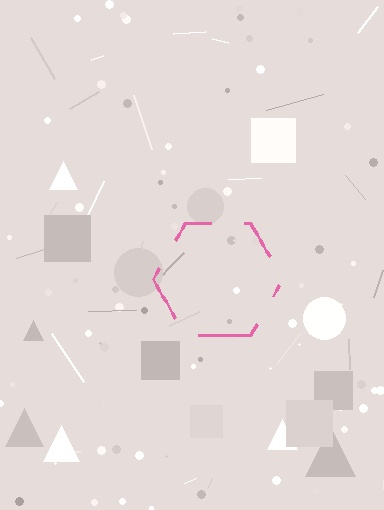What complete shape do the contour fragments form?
The contour fragments form a hexagon.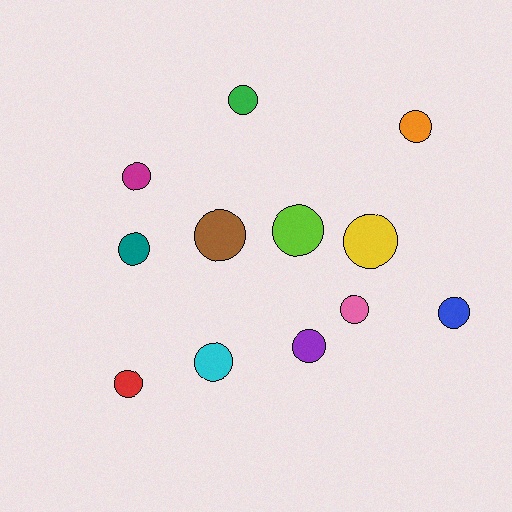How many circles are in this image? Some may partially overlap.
There are 12 circles.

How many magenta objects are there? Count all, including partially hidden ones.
There is 1 magenta object.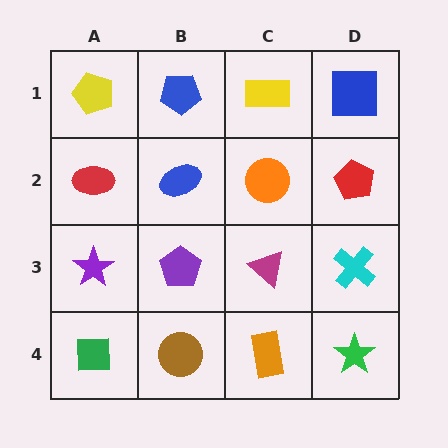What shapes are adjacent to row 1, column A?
A red ellipse (row 2, column A), a blue pentagon (row 1, column B).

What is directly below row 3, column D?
A green star.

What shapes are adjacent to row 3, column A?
A red ellipse (row 2, column A), a green square (row 4, column A), a purple pentagon (row 3, column B).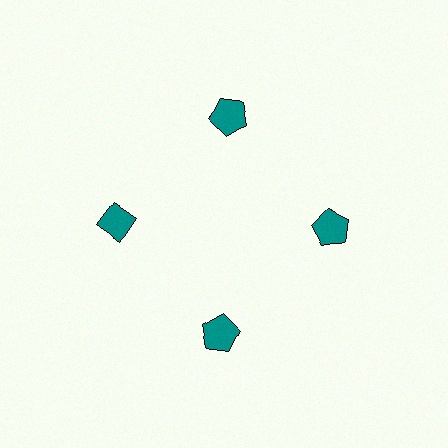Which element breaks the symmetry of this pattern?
The teal diamond at roughly the 9 o'clock position breaks the symmetry. All other shapes are teal pentagons.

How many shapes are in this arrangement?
There are 4 shapes arranged in a ring pattern.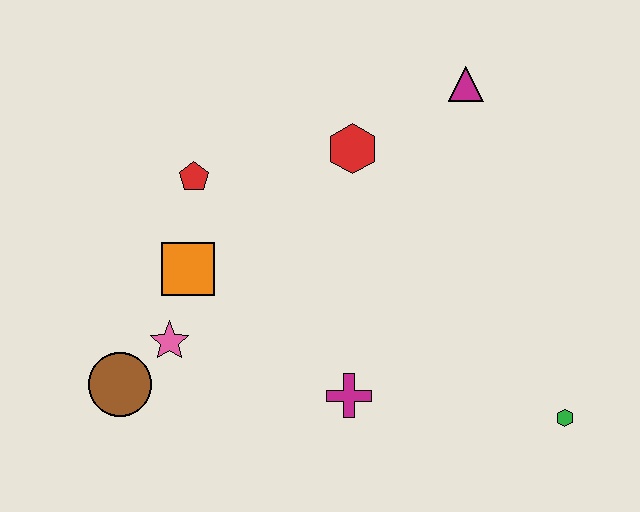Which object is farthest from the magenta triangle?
The brown circle is farthest from the magenta triangle.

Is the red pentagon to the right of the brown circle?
Yes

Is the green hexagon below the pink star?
Yes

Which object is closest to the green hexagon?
The magenta cross is closest to the green hexagon.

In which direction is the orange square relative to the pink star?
The orange square is above the pink star.